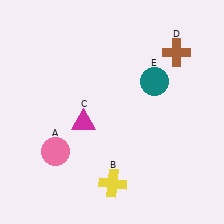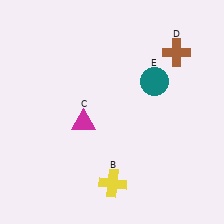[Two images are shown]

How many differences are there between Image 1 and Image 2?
There is 1 difference between the two images.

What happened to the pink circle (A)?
The pink circle (A) was removed in Image 2. It was in the bottom-left area of Image 1.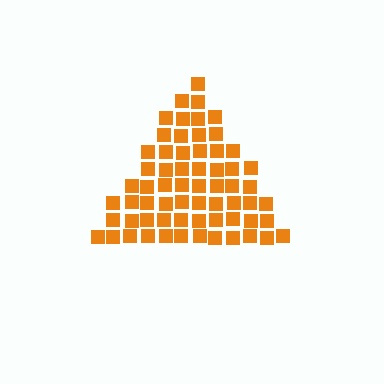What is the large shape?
The large shape is a triangle.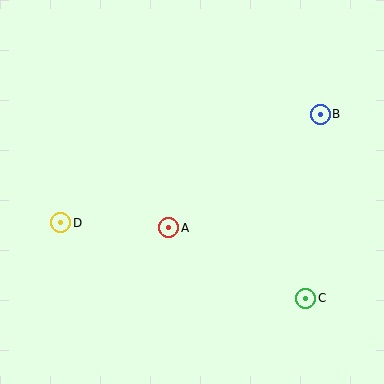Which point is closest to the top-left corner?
Point D is closest to the top-left corner.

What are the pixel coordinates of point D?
Point D is at (61, 223).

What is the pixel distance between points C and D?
The distance between C and D is 256 pixels.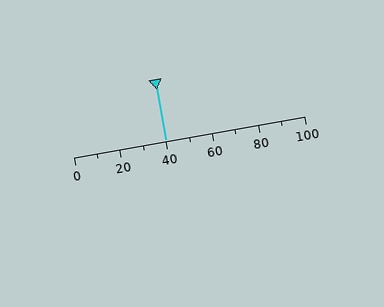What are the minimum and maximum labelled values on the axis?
The axis runs from 0 to 100.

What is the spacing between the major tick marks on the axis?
The major ticks are spaced 20 apart.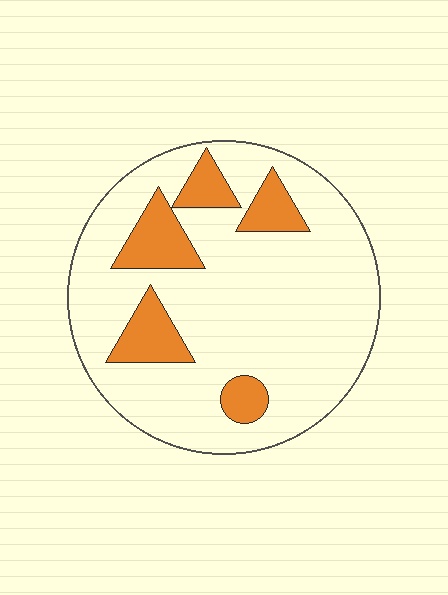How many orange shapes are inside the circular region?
5.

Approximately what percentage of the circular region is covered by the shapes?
Approximately 20%.